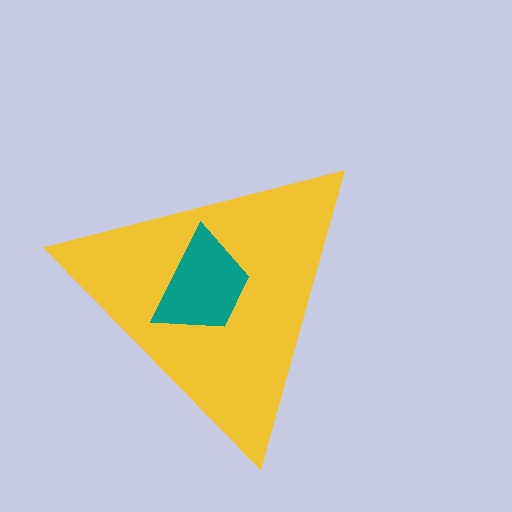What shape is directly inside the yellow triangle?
The teal trapezoid.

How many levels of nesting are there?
2.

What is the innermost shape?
The teal trapezoid.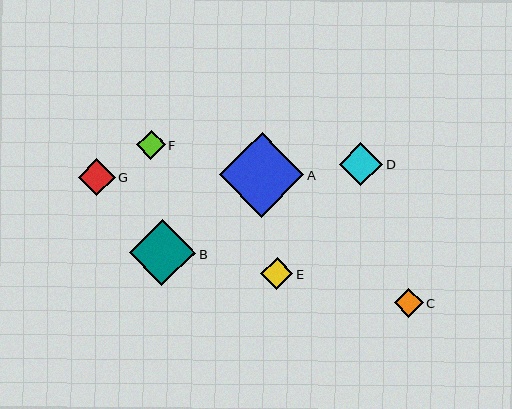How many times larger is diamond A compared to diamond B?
Diamond A is approximately 1.3 times the size of diamond B.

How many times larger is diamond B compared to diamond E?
Diamond B is approximately 2.0 times the size of diamond E.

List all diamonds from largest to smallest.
From largest to smallest: A, B, D, G, E, C, F.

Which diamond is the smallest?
Diamond F is the smallest with a size of approximately 29 pixels.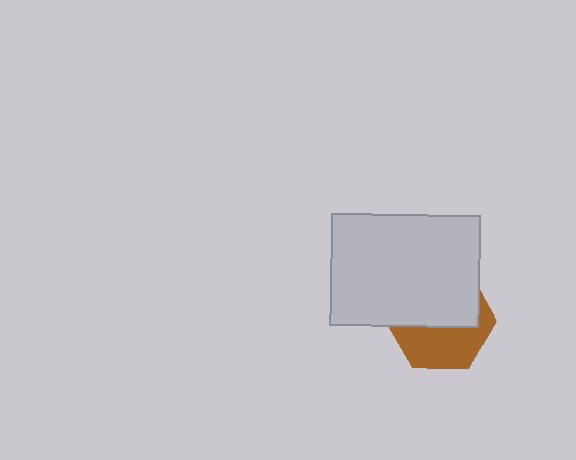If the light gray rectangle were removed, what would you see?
You would see the complete brown hexagon.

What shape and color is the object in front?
The object in front is a light gray rectangle.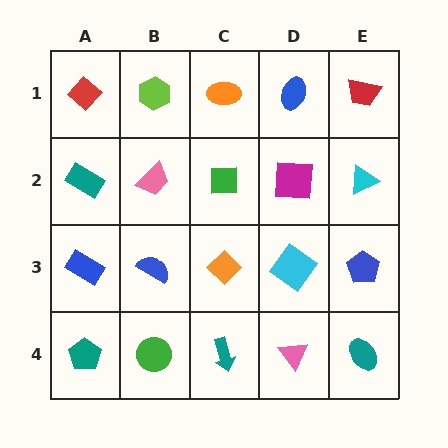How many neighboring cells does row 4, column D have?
3.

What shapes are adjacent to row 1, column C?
A green square (row 2, column C), a lime hexagon (row 1, column B), a blue ellipse (row 1, column D).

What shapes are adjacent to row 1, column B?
A pink trapezoid (row 2, column B), a red diamond (row 1, column A), an orange ellipse (row 1, column C).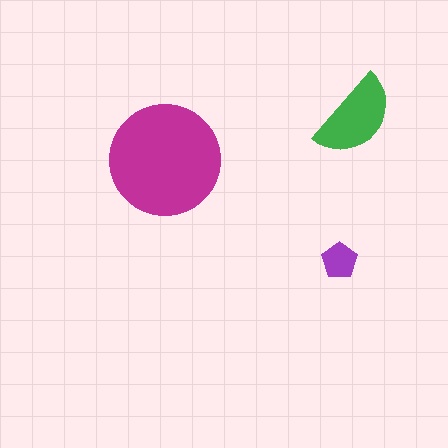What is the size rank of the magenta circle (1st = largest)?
1st.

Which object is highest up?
The green semicircle is topmost.